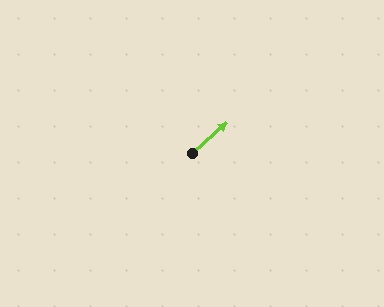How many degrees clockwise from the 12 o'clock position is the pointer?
Approximately 48 degrees.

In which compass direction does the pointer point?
Northeast.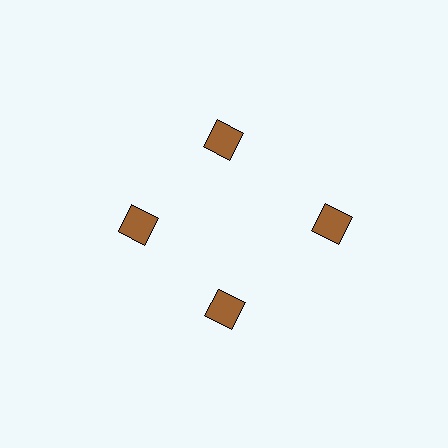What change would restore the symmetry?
The symmetry would be restored by moving it inward, back onto the ring so that all 4 squares sit at equal angles and equal distance from the center.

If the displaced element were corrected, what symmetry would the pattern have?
It would have 4-fold rotational symmetry — the pattern would map onto itself every 90 degrees.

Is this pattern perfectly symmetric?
No. The 4 brown squares are arranged in a ring, but one element near the 3 o'clock position is pushed outward from the center, breaking the 4-fold rotational symmetry.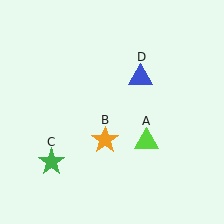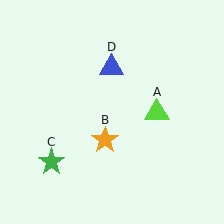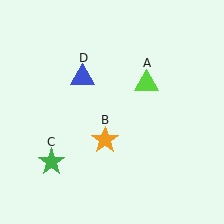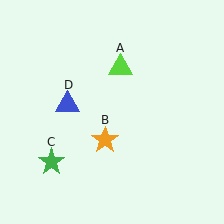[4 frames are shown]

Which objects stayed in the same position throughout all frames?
Orange star (object B) and green star (object C) remained stationary.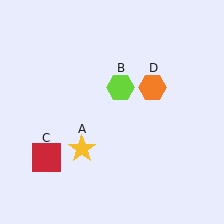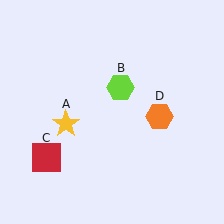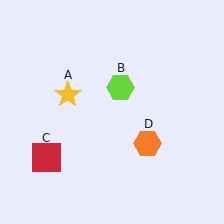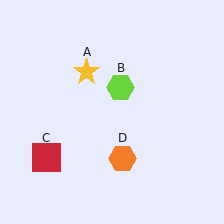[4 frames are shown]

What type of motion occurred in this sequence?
The yellow star (object A), orange hexagon (object D) rotated clockwise around the center of the scene.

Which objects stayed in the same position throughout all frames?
Lime hexagon (object B) and red square (object C) remained stationary.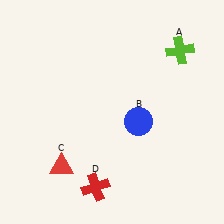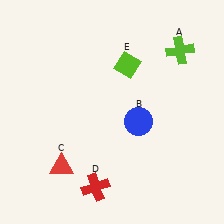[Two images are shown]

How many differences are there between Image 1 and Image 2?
There is 1 difference between the two images.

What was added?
A lime diamond (E) was added in Image 2.